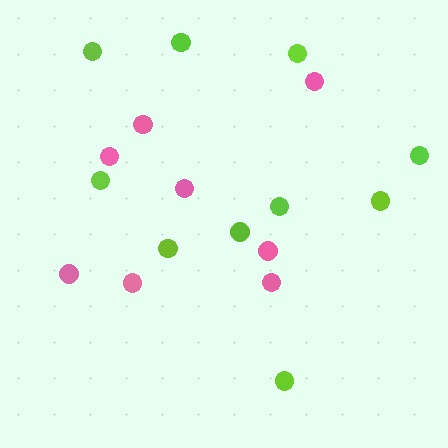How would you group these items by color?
There are 2 groups: one group of lime circles (10) and one group of pink circles (8).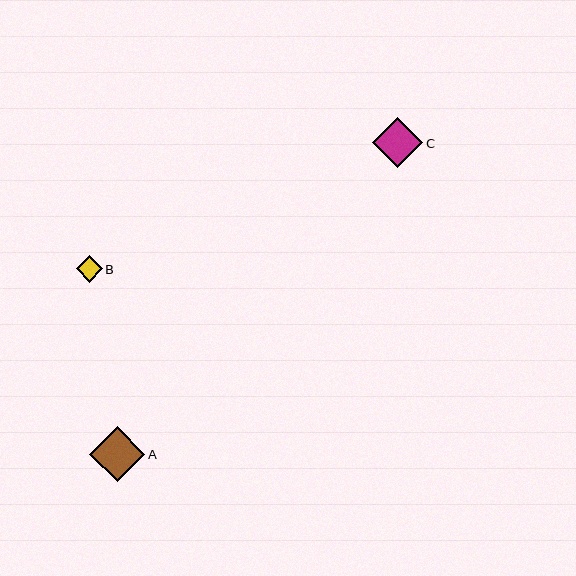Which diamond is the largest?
Diamond A is the largest with a size of approximately 55 pixels.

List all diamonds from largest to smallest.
From largest to smallest: A, C, B.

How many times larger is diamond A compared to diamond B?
Diamond A is approximately 2.1 times the size of diamond B.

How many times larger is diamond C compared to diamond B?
Diamond C is approximately 1.9 times the size of diamond B.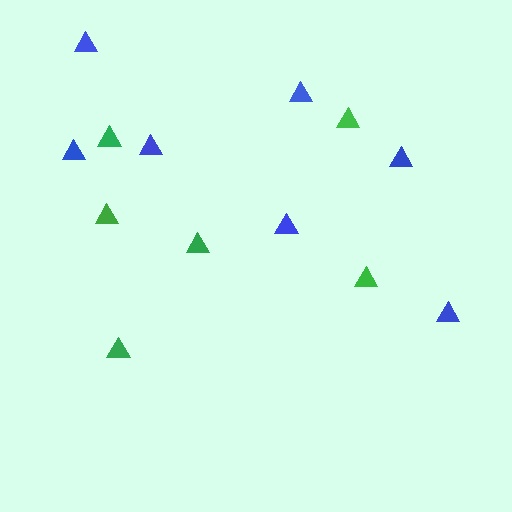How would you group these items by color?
There are 2 groups: one group of green triangles (6) and one group of blue triangles (7).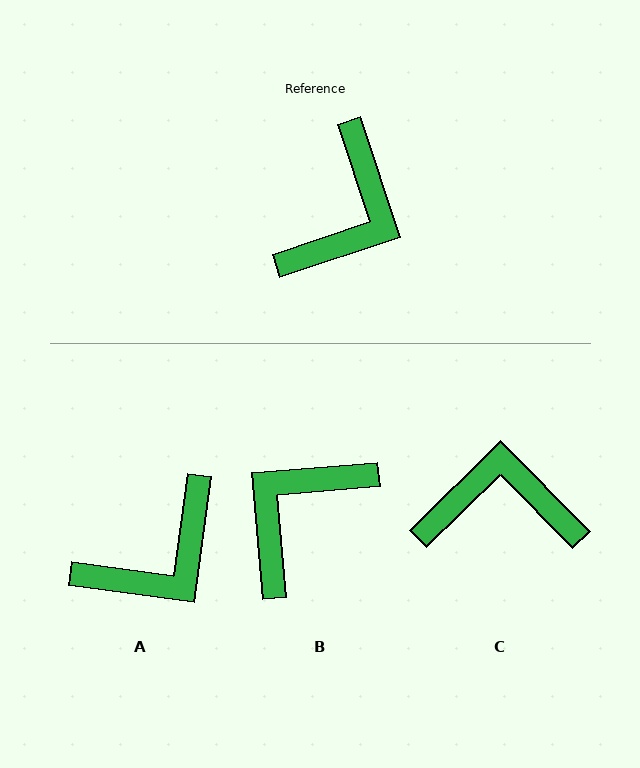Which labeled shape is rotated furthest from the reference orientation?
B, about 166 degrees away.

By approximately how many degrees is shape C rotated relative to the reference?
Approximately 116 degrees counter-clockwise.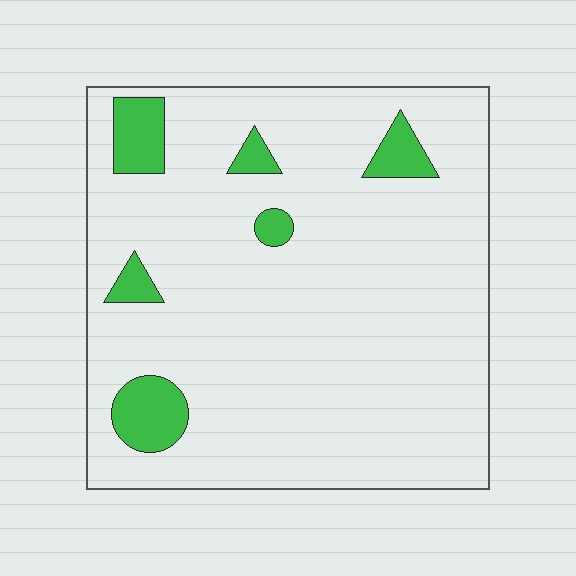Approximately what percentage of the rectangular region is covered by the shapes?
Approximately 10%.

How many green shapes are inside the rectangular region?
6.